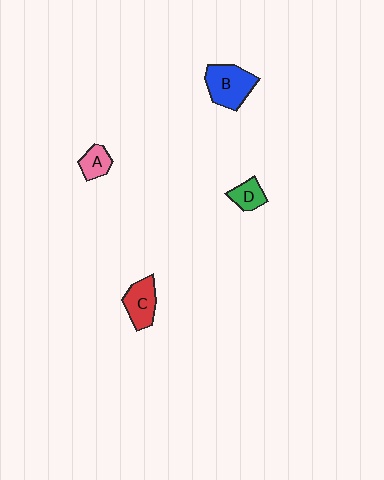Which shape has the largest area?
Shape B (blue).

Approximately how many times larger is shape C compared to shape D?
Approximately 1.5 times.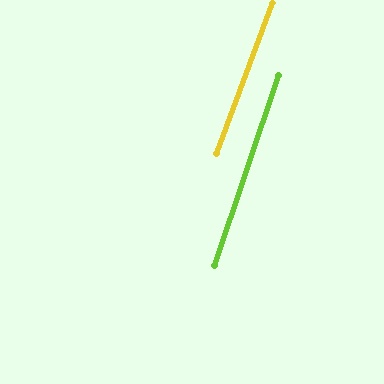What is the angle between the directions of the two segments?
Approximately 2 degrees.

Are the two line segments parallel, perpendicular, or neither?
Parallel — their directions differ by only 1.5°.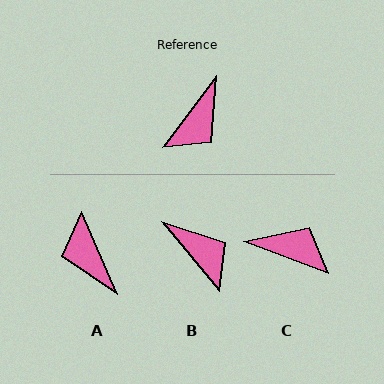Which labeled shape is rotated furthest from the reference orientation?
A, about 120 degrees away.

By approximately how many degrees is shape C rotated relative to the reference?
Approximately 106 degrees counter-clockwise.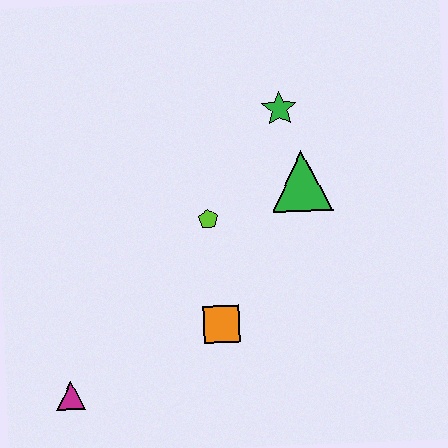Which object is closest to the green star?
The green triangle is closest to the green star.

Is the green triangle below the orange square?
No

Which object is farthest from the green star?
The magenta triangle is farthest from the green star.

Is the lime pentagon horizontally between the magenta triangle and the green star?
Yes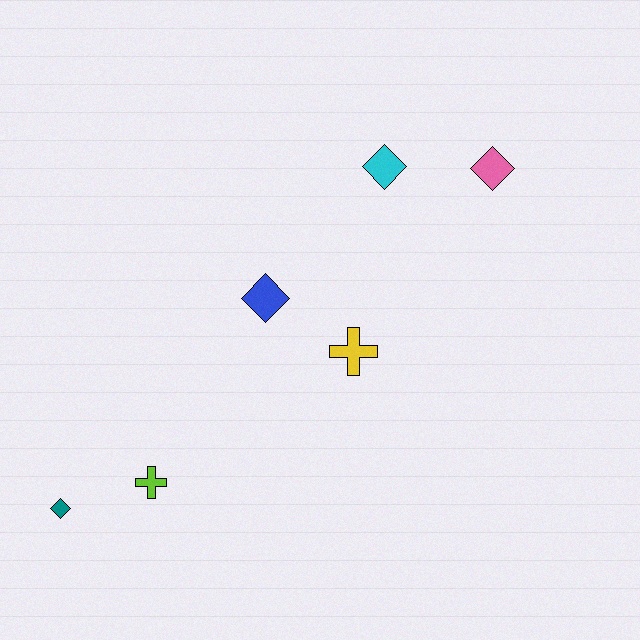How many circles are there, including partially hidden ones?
There are no circles.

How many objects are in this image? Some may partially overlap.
There are 6 objects.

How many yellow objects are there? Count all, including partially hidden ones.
There is 1 yellow object.